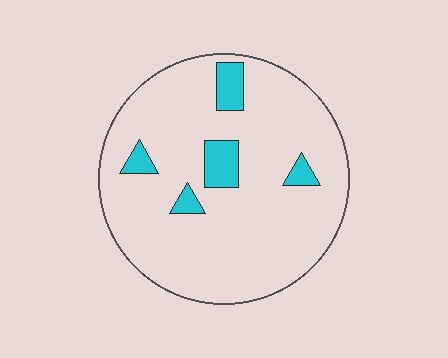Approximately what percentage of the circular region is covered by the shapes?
Approximately 10%.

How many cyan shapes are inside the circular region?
5.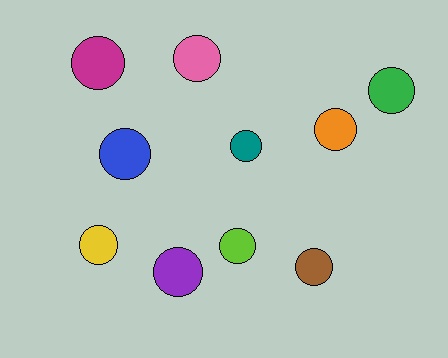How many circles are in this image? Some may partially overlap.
There are 10 circles.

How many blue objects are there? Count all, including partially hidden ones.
There is 1 blue object.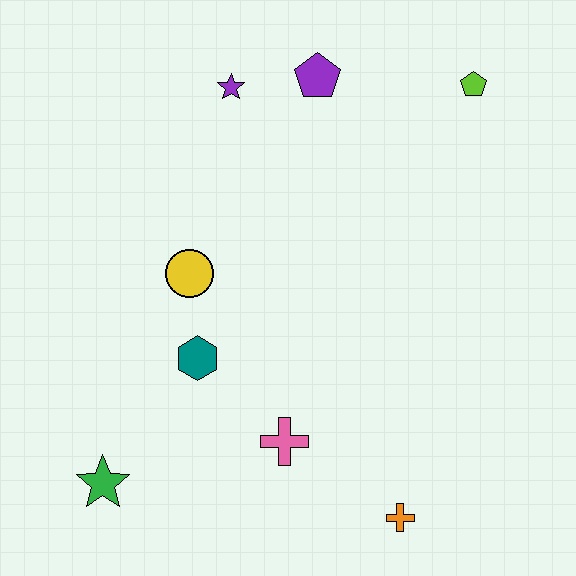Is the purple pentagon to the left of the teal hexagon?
No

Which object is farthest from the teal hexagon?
The lime pentagon is farthest from the teal hexagon.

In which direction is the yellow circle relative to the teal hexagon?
The yellow circle is above the teal hexagon.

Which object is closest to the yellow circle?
The teal hexagon is closest to the yellow circle.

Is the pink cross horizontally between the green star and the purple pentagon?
Yes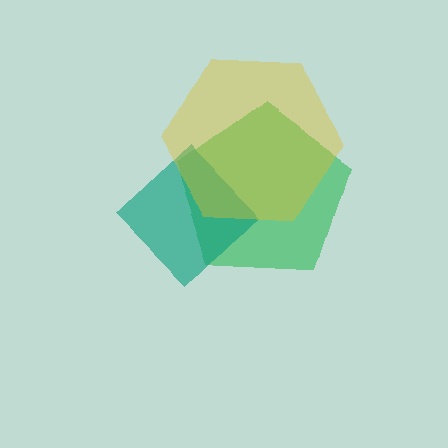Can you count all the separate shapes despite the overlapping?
Yes, there are 3 separate shapes.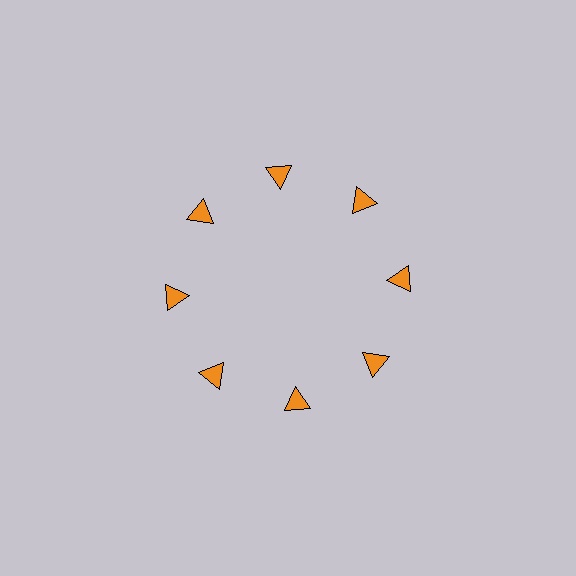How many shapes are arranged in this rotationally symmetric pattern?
There are 8 shapes, arranged in 8 groups of 1.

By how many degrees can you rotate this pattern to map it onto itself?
The pattern maps onto itself every 45 degrees of rotation.